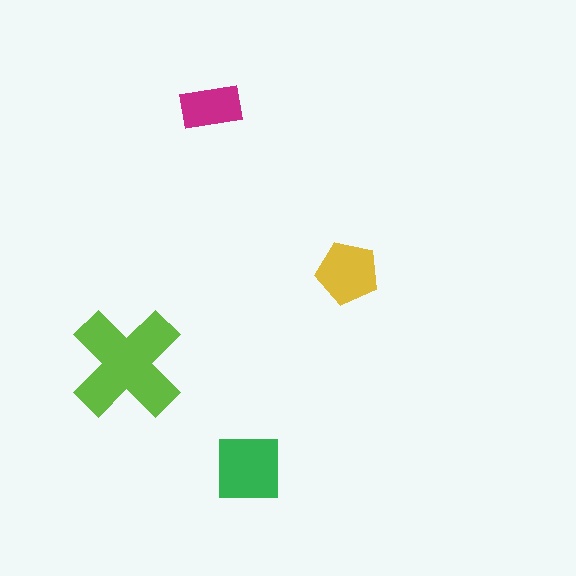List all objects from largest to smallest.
The lime cross, the green square, the yellow pentagon, the magenta rectangle.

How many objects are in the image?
There are 4 objects in the image.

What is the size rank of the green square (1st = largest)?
2nd.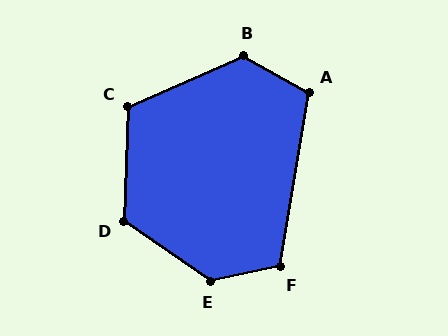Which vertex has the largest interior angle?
E, at approximately 134 degrees.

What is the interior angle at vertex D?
Approximately 122 degrees (obtuse).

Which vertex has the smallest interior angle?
A, at approximately 110 degrees.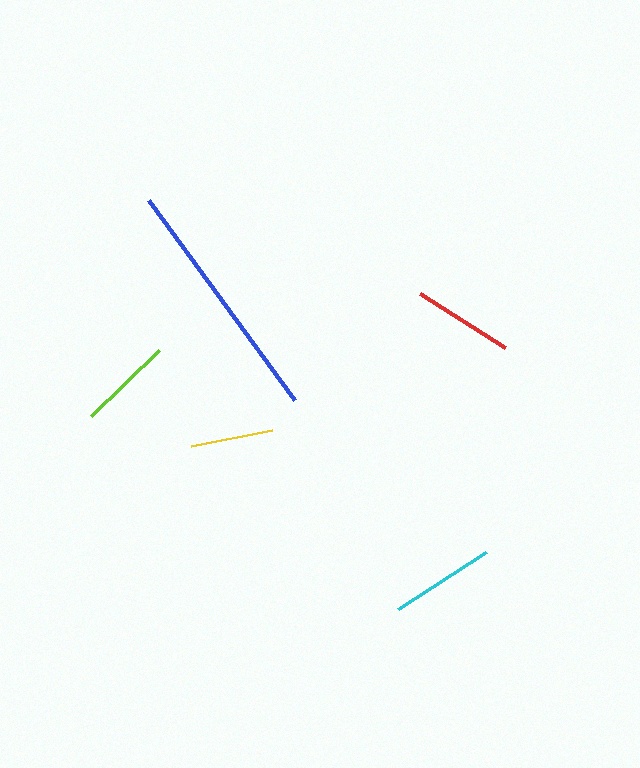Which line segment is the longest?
The blue line is the longest at approximately 248 pixels.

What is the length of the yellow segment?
The yellow segment is approximately 83 pixels long.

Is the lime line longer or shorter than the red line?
The red line is longer than the lime line.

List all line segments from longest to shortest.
From longest to shortest: blue, cyan, red, lime, yellow.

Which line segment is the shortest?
The yellow line is the shortest at approximately 83 pixels.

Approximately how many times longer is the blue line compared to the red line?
The blue line is approximately 2.5 times the length of the red line.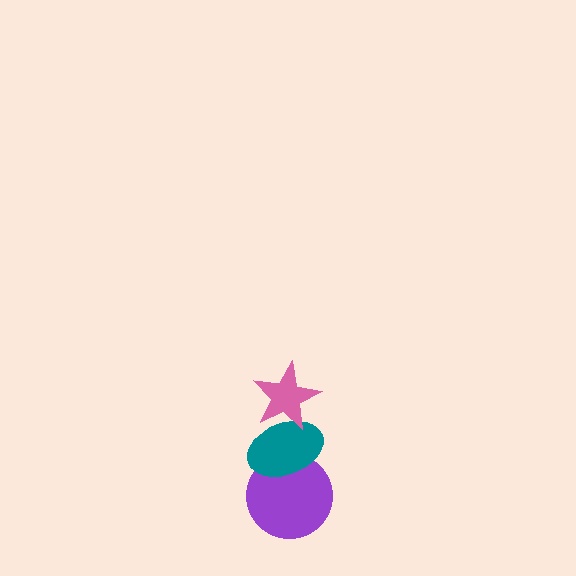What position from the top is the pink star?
The pink star is 1st from the top.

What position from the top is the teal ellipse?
The teal ellipse is 2nd from the top.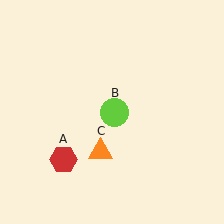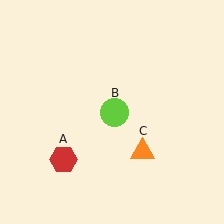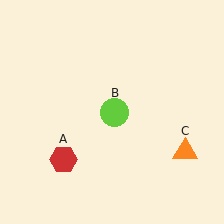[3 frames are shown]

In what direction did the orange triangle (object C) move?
The orange triangle (object C) moved right.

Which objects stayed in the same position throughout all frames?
Red hexagon (object A) and lime circle (object B) remained stationary.